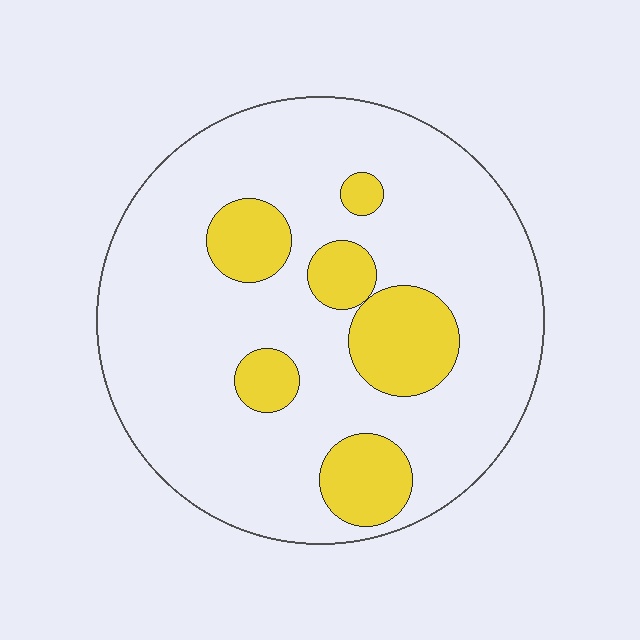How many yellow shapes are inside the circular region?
6.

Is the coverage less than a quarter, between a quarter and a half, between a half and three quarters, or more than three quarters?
Less than a quarter.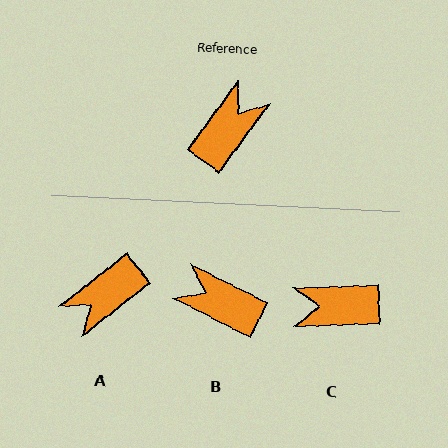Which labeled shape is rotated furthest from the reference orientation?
A, about 164 degrees away.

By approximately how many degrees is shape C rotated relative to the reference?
Approximately 128 degrees counter-clockwise.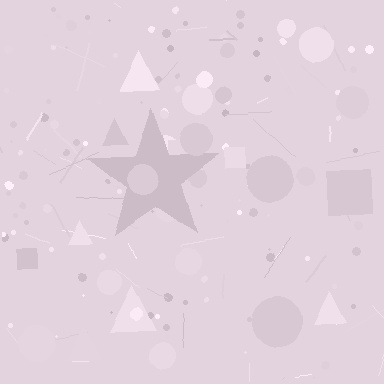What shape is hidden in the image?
A star is hidden in the image.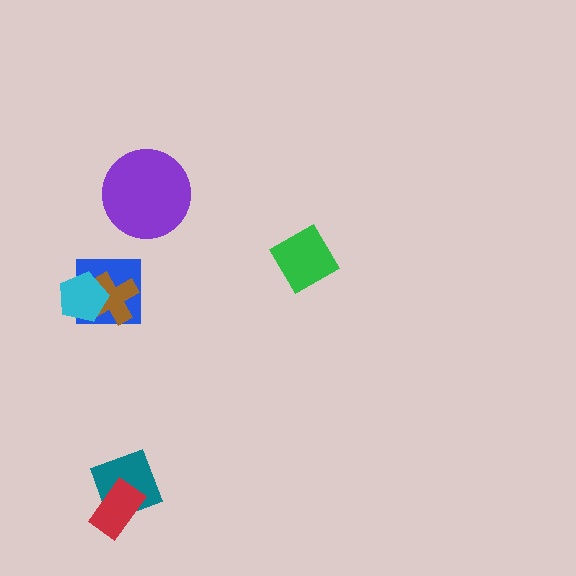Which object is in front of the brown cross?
The cyan pentagon is in front of the brown cross.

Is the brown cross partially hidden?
Yes, it is partially covered by another shape.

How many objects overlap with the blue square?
2 objects overlap with the blue square.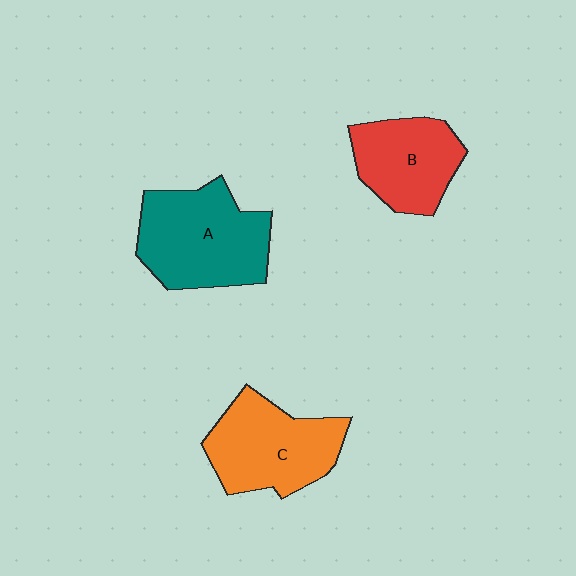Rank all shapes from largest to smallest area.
From largest to smallest: A (teal), C (orange), B (red).